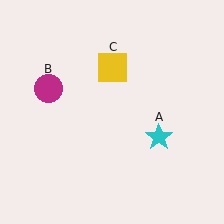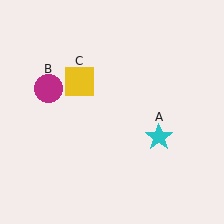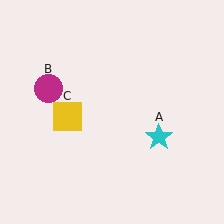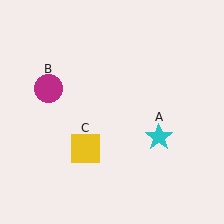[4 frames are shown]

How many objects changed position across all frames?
1 object changed position: yellow square (object C).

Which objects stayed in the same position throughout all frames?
Cyan star (object A) and magenta circle (object B) remained stationary.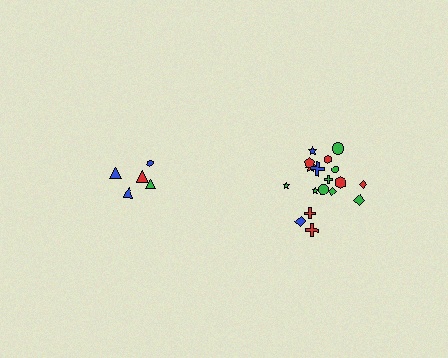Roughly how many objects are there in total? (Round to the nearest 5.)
Roughly 25 objects in total.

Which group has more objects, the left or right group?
The right group.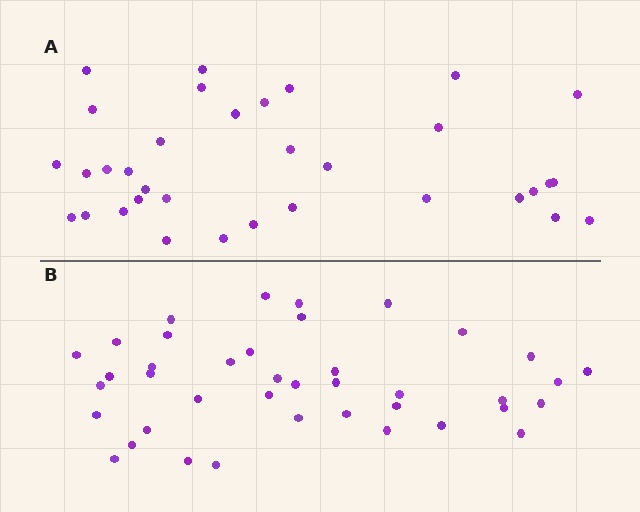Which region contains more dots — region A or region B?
Region B (the bottom region) has more dots.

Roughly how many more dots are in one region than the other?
Region B has about 6 more dots than region A.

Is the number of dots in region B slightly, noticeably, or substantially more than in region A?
Region B has only slightly more — the two regions are fairly close. The ratio is roughly 1.2 to 1.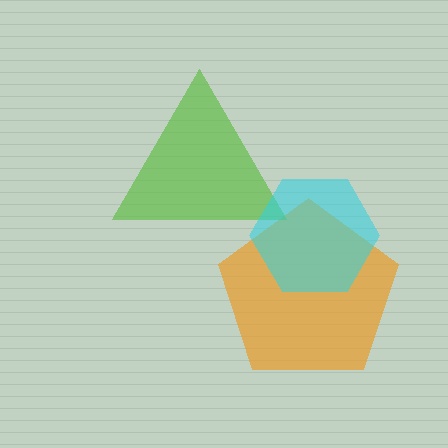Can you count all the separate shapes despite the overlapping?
Yes, there are 3 separate shapes.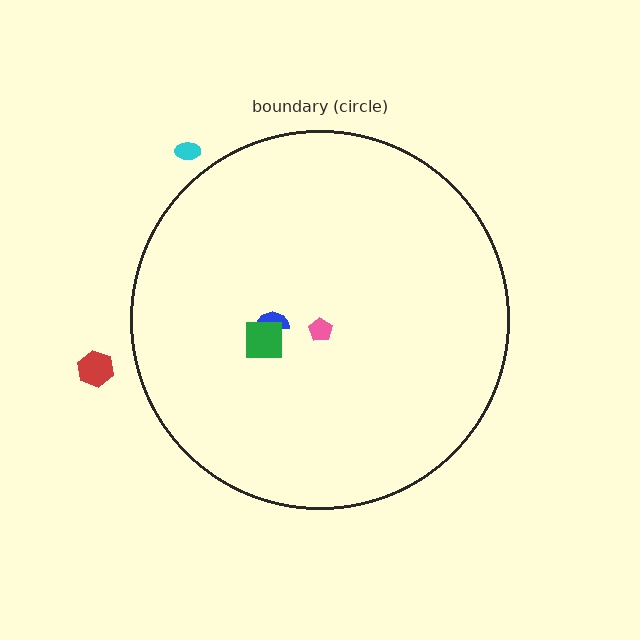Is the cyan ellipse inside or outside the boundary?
Outside.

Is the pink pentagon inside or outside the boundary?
Inside.